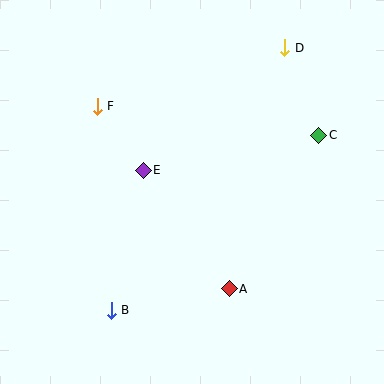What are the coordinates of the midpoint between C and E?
The midpoint between C and E is at (231, 153).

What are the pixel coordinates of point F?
Point F is at (97, 106).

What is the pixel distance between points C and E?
The distance between C and E is 179 pixels.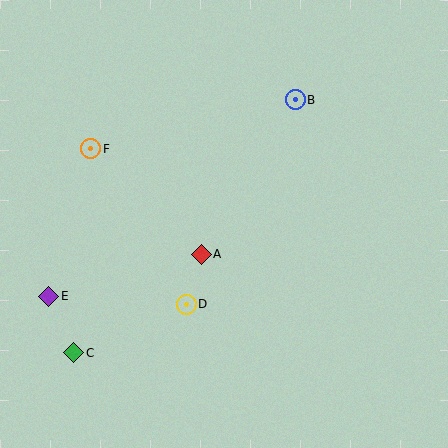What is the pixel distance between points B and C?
The distance between B and C is 336 pixels.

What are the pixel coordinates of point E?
Point E is at (49, 296).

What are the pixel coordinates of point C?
Point C is at (74, 353).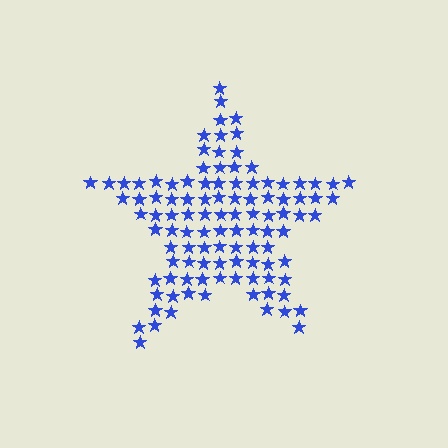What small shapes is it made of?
It is made of small stars.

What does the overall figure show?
The overall figure shows a star.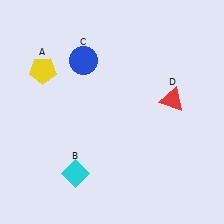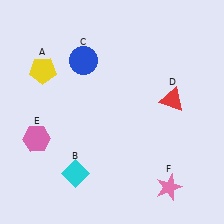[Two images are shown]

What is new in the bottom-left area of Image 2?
A pink hexagon (E) was added in the bottom-left area of Image 2.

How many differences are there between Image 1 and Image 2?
There are 2 differences between the two images.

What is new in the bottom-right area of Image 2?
A pink star (F) was added in the bottom-right area of Image 2.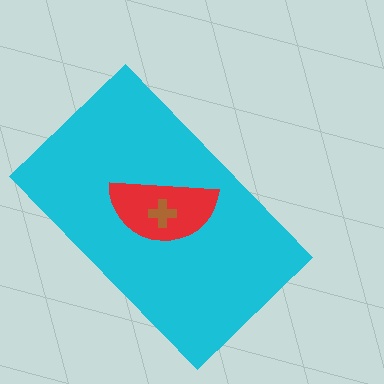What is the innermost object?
The brown cross.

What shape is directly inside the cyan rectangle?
The red semicircle.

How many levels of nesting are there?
3.